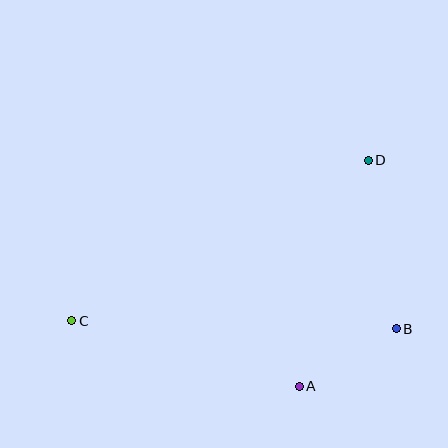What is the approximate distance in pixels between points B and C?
The distance between B and C is approximately 325 pixels.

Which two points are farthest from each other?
Points C and D are farthest from each other.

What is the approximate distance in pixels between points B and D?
The distance between B and D is approximately 171 pixels.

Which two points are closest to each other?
Points A and B are closest to each other.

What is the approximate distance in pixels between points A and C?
The distance between A and C is approximately 237 pixels.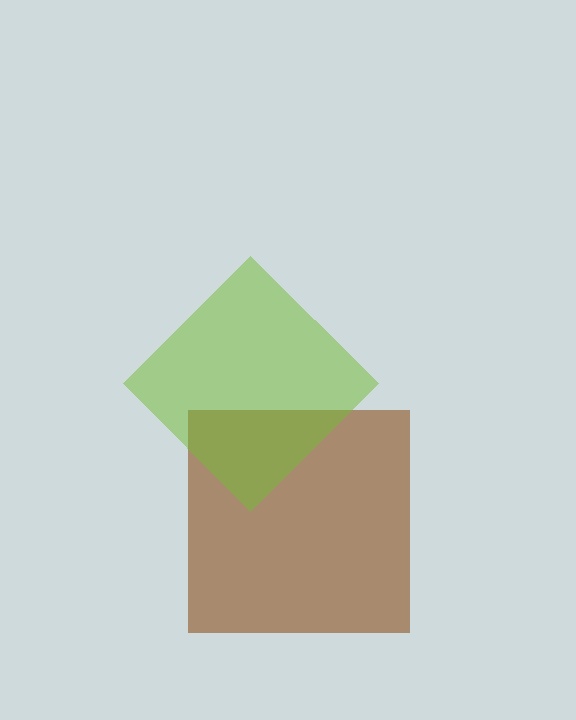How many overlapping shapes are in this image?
There are 2 overlapping shapes in the image.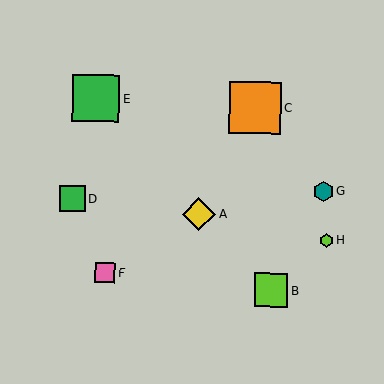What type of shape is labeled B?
Shape B is a lime square.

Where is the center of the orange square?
The center of the orange square is at (255, 108).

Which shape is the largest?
The orange square (labeled C) is the largest.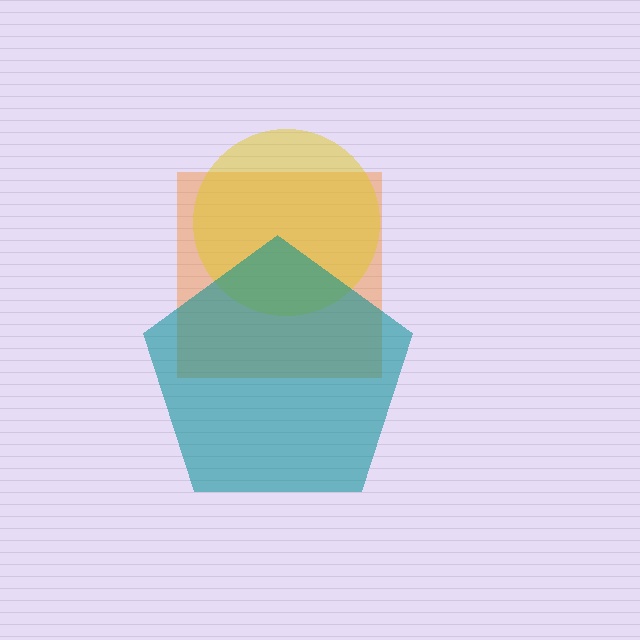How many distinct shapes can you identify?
There are 3 distinct shapes: an orange square, a yellow circle, a teal pentagon.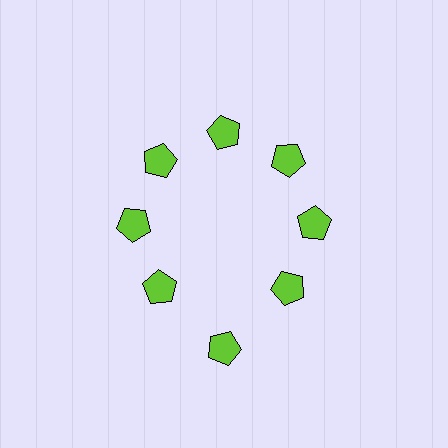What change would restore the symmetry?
The symmetry would be restored by moving it inward, back onto the ring so that all 8 pentagons sit at equal angles and equal distance from the center.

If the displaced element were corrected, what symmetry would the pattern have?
It would have 8-fold rotational symmetry — the pattern would map onto itself every 45 degrees.